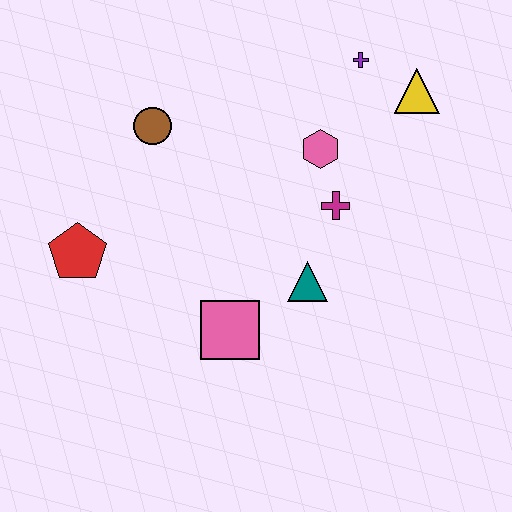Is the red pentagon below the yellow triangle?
Yes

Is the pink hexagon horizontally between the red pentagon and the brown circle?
No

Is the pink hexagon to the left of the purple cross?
Yes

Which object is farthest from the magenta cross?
The red pentagon is farthest from the magenta cross.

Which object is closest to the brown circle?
The red pentagon is closest to the brown circle.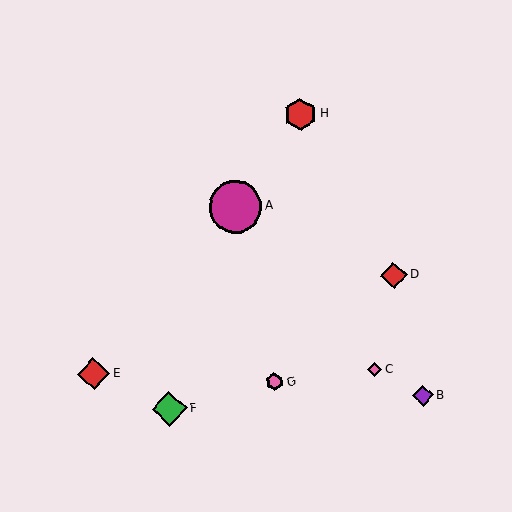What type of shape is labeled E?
Shape E is a red diamond.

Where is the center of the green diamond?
The center of the green diamond is at (169, 409).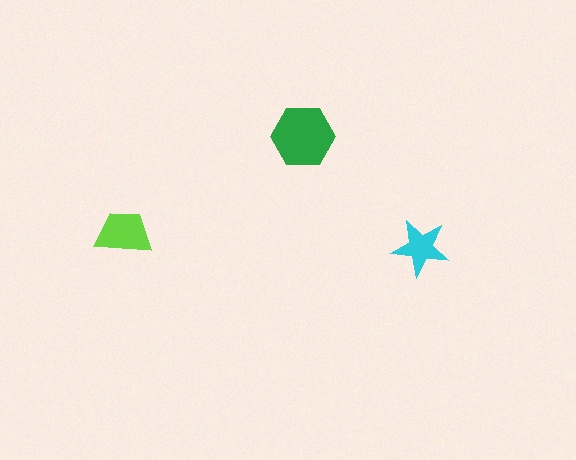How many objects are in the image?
There are 3 objects in the image.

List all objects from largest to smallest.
The green hexagon, the lime trapezoid, the cyan star.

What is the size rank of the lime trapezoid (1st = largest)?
2nd.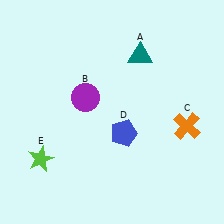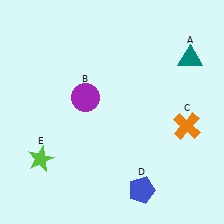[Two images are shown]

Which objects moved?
The objects that moved are: the teal triangle (A), the blue pentagon (D).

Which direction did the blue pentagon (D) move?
The blue pentagon (D) moved down.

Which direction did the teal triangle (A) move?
The teal triangle (A) moved right.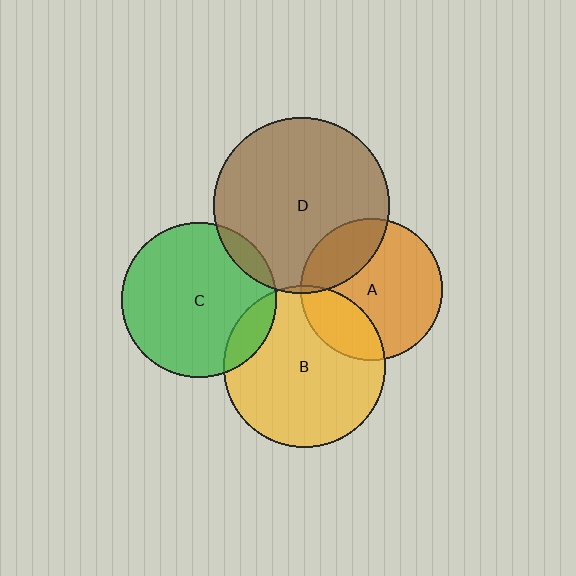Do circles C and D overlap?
Yes.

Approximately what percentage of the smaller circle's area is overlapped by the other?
Approximately 10%.